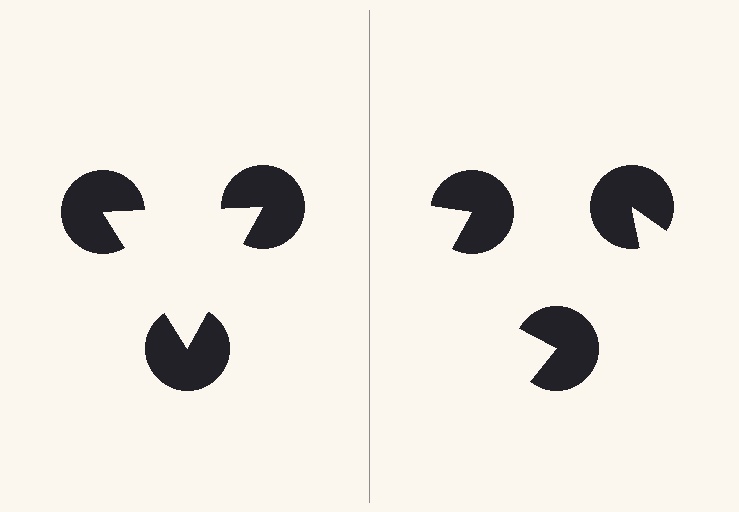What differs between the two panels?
The pac-man discs are positioned identically on both sides; only the wedge orientations differ. On the left they align to a triangle; on the right they are misaligned.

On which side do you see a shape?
An illusory triangle appears on the left side. On the right side the wedge cuts are rotated, so no coherent shape forms.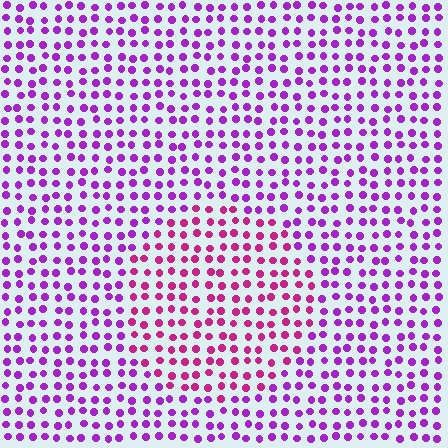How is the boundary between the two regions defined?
The boundary is defined purely by a slight shift in hue (about 36 degrees). Spacing, size, and orientation are identical on both sides.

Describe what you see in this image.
The image is filled with small purple elements in a uniform arrangement. A circle-shaped region is visible where the elements are tinted to a slightly different hue, forming a subtle color boundary.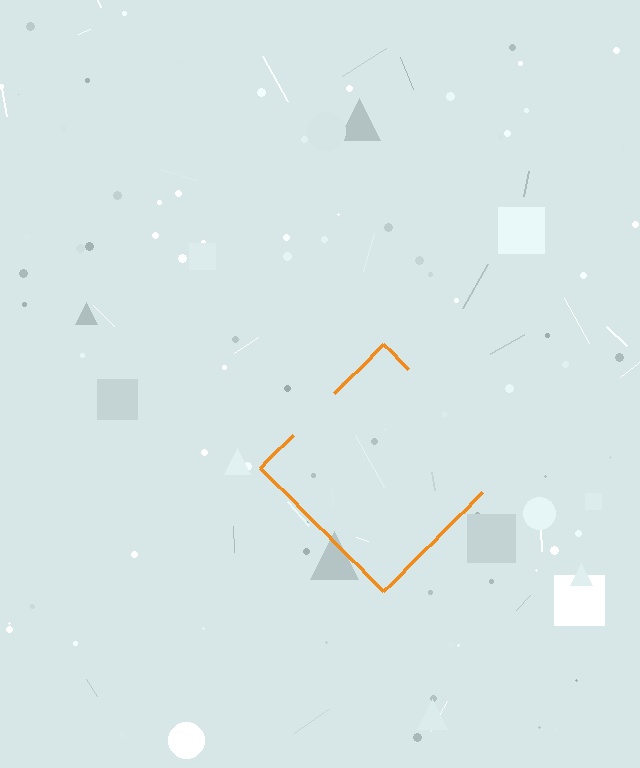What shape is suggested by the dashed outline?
The dashed outline suggests a diamond.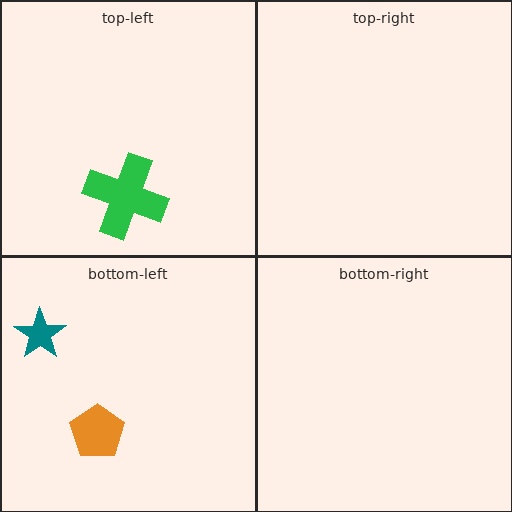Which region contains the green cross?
The top-left region.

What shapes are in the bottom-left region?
The orange pentagon, the teal star.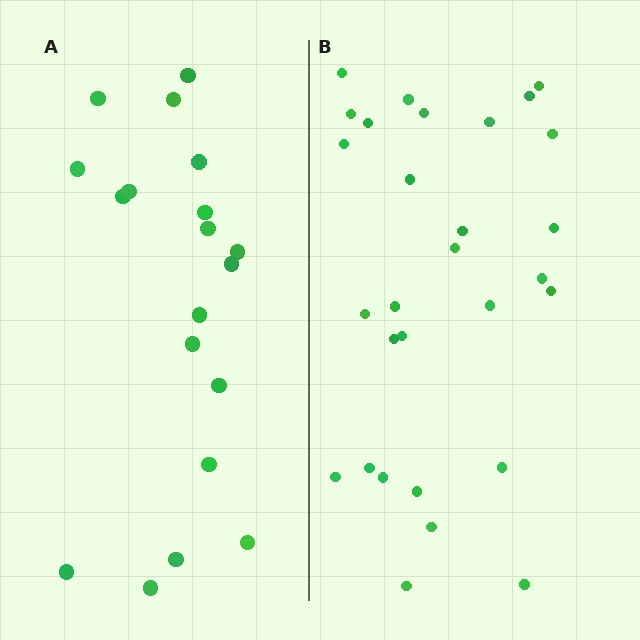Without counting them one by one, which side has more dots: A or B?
Region B (the right region) has more dots.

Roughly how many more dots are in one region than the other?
Region B has roughly 10 or so more dots than region A.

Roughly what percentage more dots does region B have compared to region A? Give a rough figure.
About 55% more.